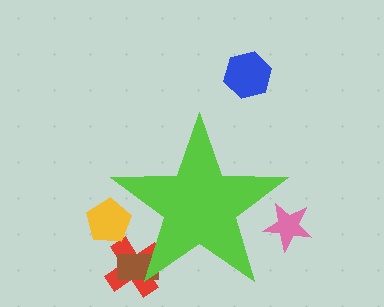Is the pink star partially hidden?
Yes, the pink star is partially hidden behind the lime star.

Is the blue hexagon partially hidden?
No, the blue hexagon is fully visible.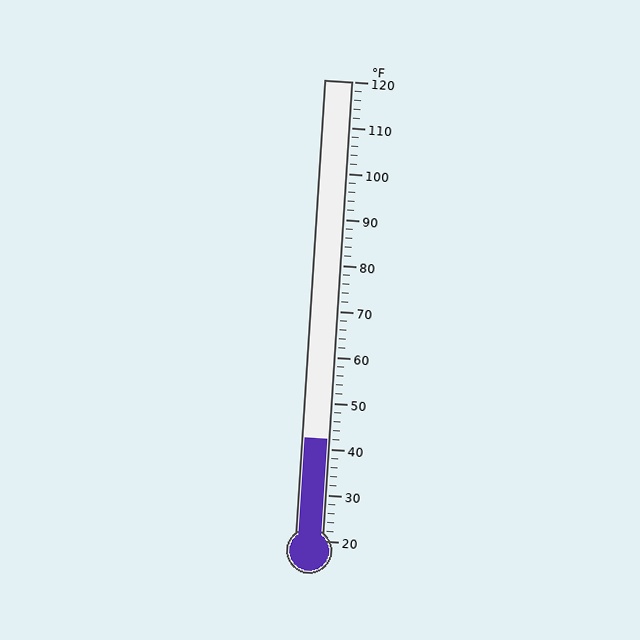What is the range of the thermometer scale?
The thermometer scale ranges from 20°F to 120°F.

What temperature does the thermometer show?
The thermometer shows approximately 42°F.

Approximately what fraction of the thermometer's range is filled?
The thermometer is filled to approximately 20% of its range.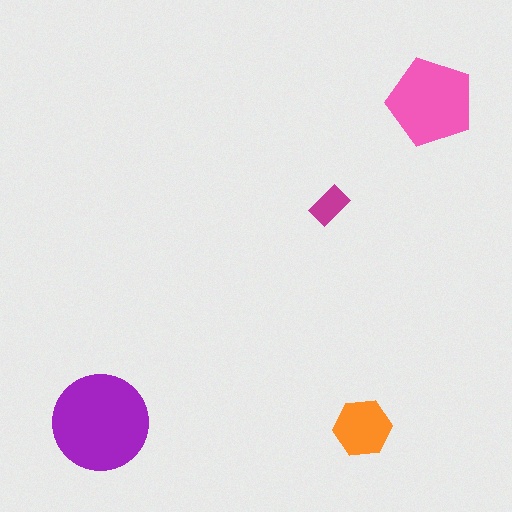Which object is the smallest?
The magenta rectangle.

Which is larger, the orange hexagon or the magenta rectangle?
The orange hexagon.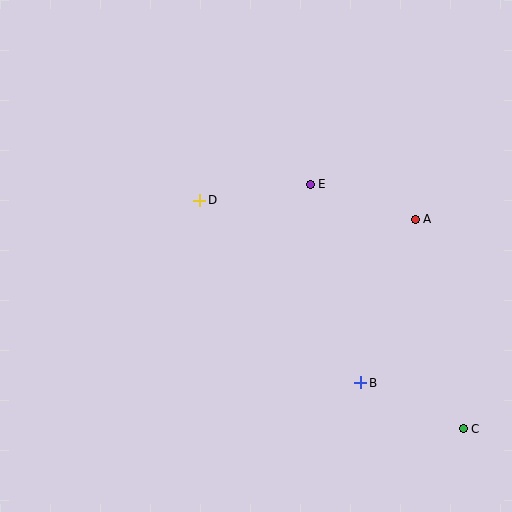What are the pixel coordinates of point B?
Point B is at (361, 383).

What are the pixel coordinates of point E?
Point E is at (310, 184).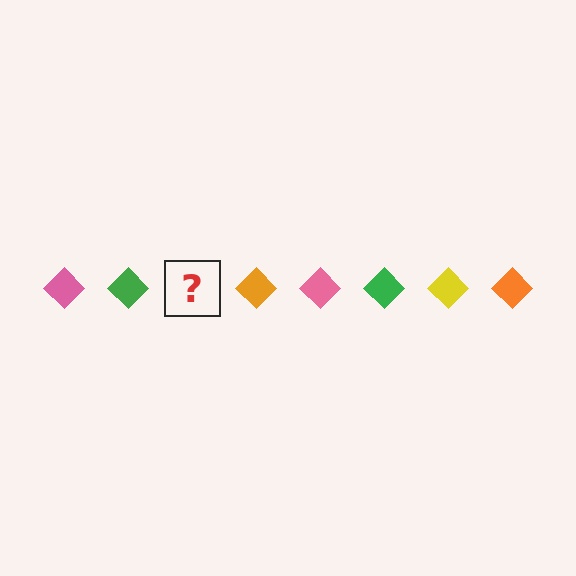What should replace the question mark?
The question mark should be replaced with a yellow diamond.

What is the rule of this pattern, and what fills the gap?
The rule is that the pattern cycles through pink, green, yellow, orange diamonds. The gap should be filled with a yellow diamond.